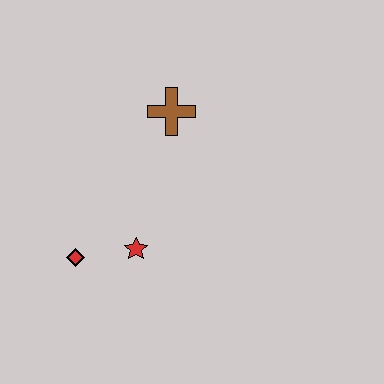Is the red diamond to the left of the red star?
Yes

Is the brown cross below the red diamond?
No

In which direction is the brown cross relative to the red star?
The brown cross is above the red star.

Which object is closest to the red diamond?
The red star is closest to the red diamond.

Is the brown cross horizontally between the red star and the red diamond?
No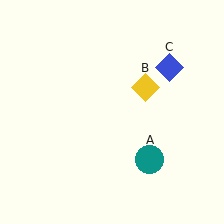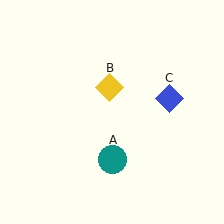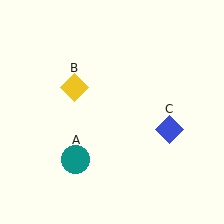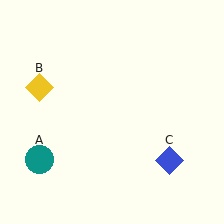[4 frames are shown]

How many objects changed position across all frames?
3 objects changed position: teal circle (object A), yellow diamond (object B), blue diamond (object C).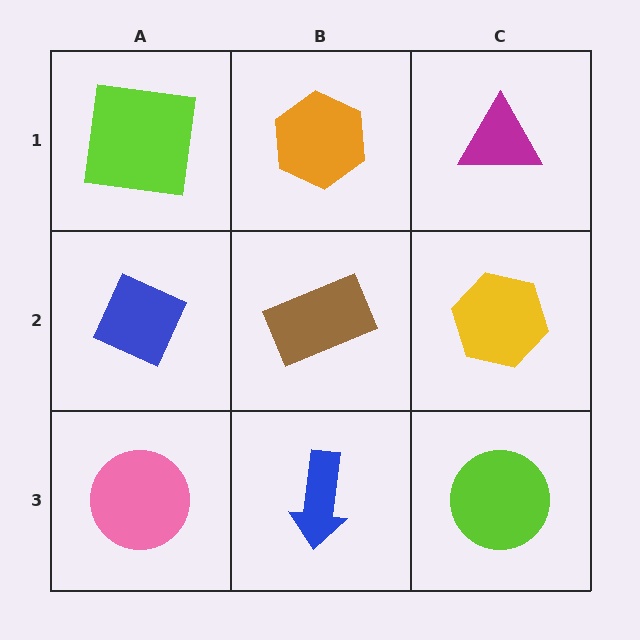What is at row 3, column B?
A blue arrow.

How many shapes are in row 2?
3 shapes.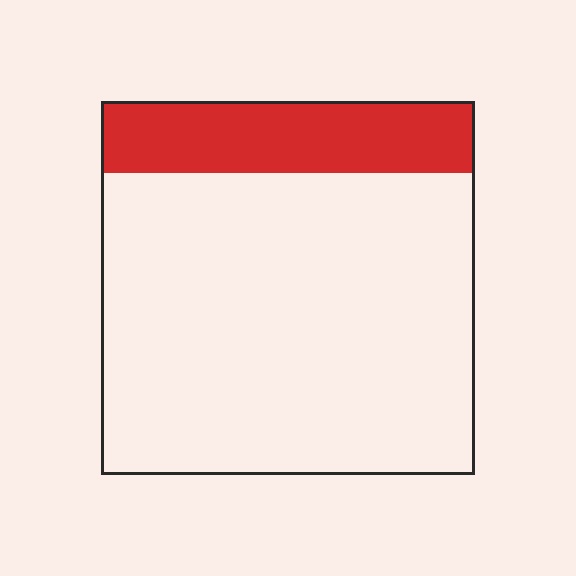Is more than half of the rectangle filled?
No.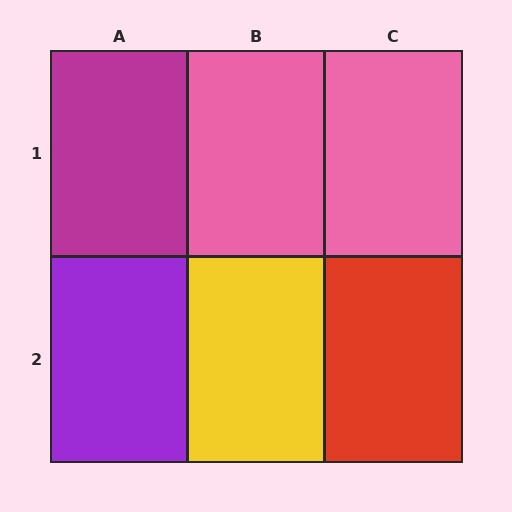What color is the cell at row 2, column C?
Red.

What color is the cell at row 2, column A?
Purple.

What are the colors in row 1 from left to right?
Magenta, pink, pink.